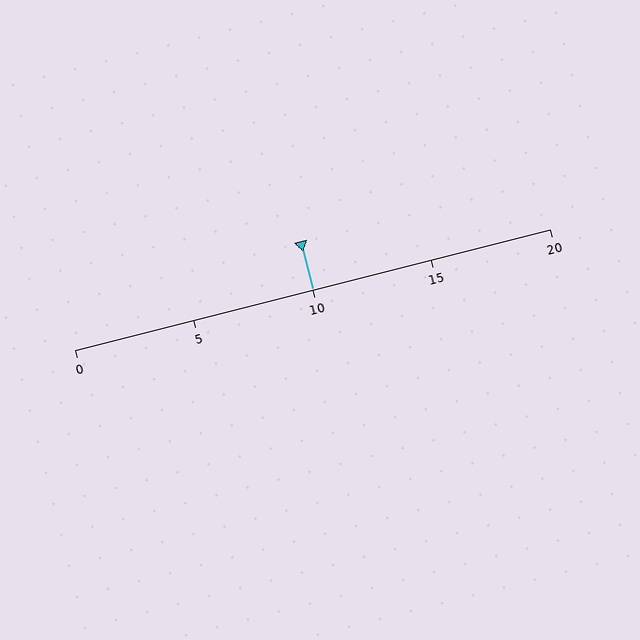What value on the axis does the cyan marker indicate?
The marker indicates approximately 10.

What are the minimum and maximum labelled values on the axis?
The axis runs from 0 to 20.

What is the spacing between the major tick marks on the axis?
The major ticks are spaced 5 apart.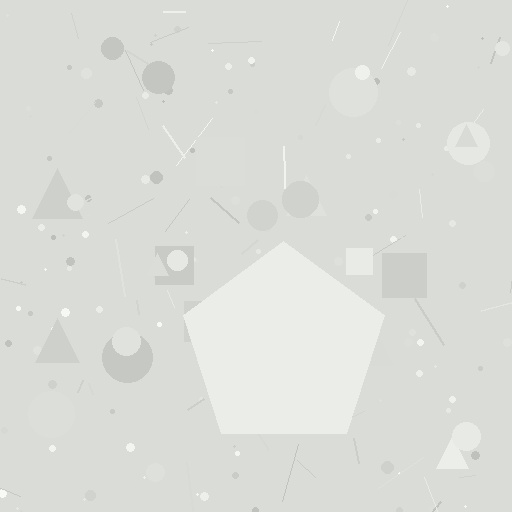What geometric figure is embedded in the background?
A pentagon is embedded in the background.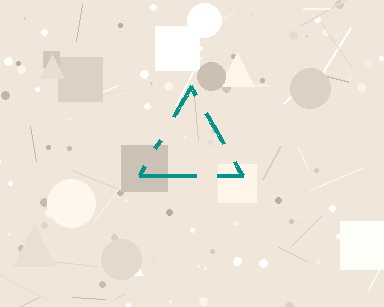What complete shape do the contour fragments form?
The contour fragments form a triangle.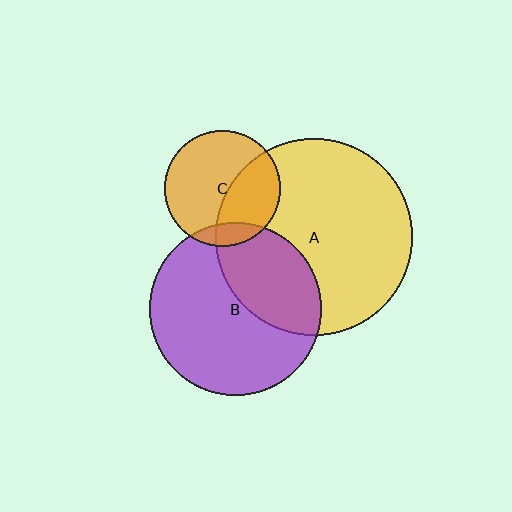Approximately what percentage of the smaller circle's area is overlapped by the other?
Approximately 35%.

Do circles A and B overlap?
Yes.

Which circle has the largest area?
Circle A (yellow).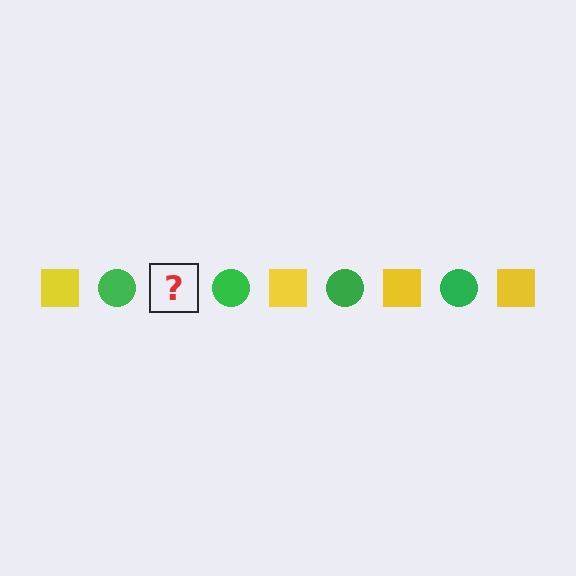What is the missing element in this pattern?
The missing element is a yellow square.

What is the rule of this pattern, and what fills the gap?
The rule is that the pattern alternates between yellow square and green circle. The gap should be filled with a yellow square.